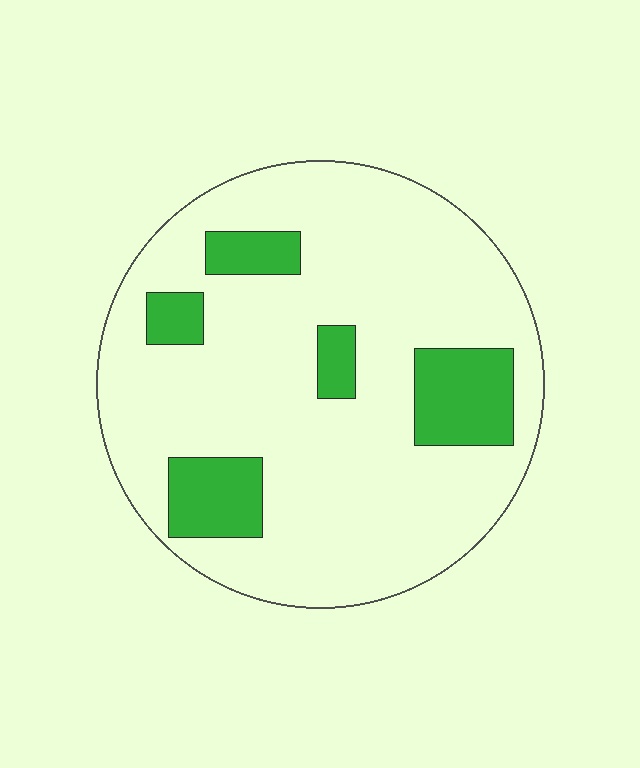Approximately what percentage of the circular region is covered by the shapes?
Approximately 15%.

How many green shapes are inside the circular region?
5.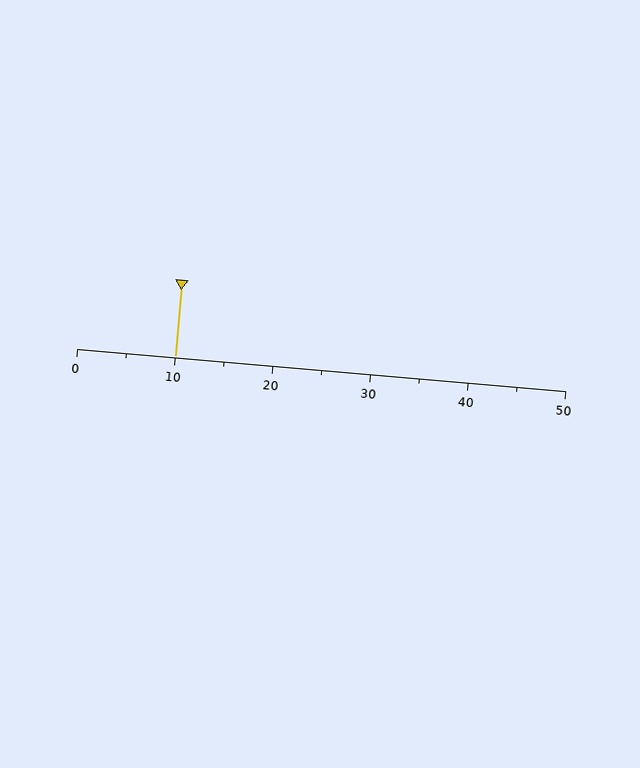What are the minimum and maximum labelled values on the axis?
The axis runs from 0 to 50.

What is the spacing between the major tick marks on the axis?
The major ticks are spaced 10 apart.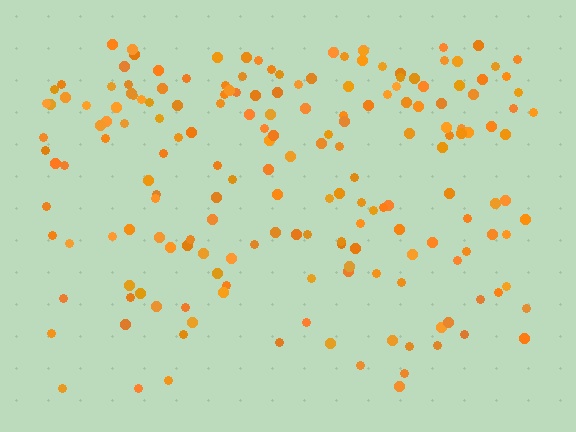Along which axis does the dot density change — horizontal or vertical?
Vertical.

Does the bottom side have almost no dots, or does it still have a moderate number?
Still a moderate number, just noticeably fewer than the top.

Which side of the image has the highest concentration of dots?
The top.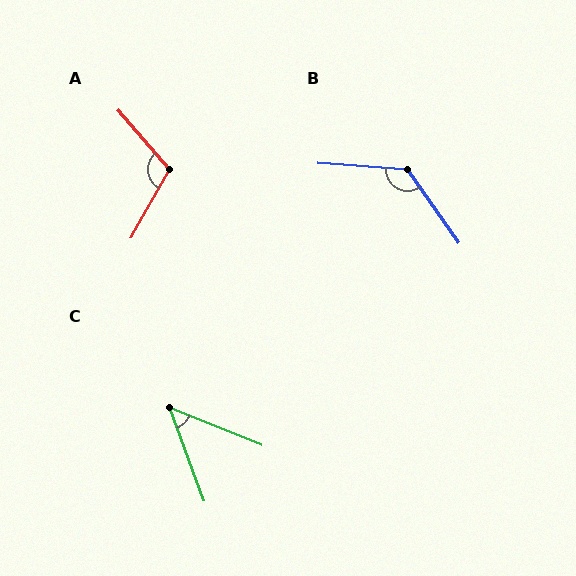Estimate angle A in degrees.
Approximately 110 degrees.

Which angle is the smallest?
C, at approximately 48 degrees.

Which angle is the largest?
B, at approximately 129 degrees.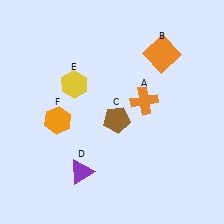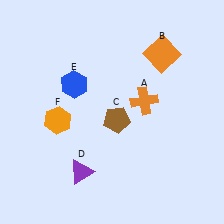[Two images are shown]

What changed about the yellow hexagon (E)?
In Image 1, E is yellow. In Image 2, it changed to blue.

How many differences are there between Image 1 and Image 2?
There is 1 difference between the two images.